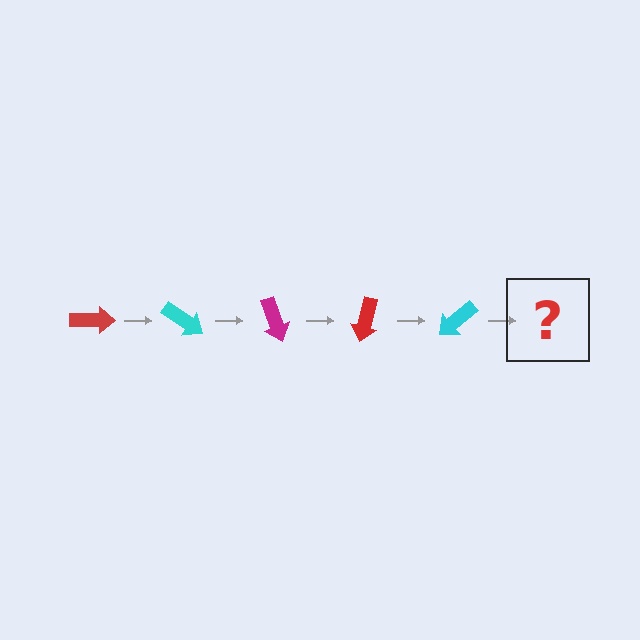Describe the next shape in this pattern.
It should be a magenta arrow, rotated 175 degrees from the start.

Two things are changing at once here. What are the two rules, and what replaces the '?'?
The two rules are that it rotates 35 degrees each step and the color cycles through red, cyan, and magenta. The '?' should be a magenta arrow, rotated 175 degrees from the start.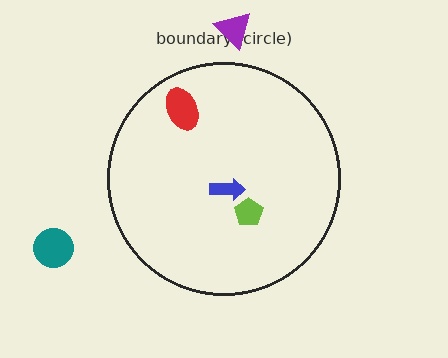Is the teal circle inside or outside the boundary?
Outside.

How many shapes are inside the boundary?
3 inside, 2 outside.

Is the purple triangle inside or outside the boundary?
Outside.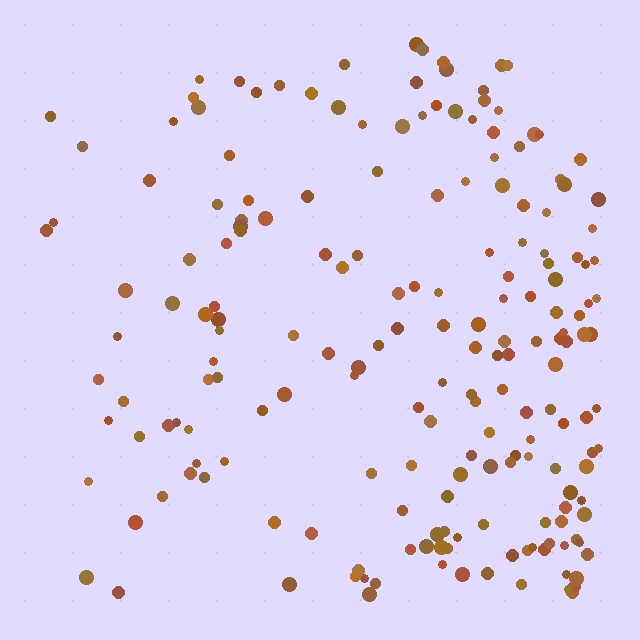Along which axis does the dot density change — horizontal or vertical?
Horizontal.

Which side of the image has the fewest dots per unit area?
The left.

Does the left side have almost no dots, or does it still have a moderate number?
Still a moderate number, just noticeably fewer than the right.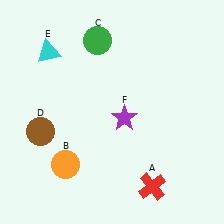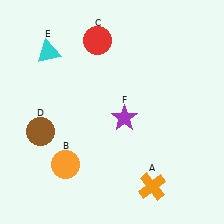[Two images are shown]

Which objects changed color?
A changed from red to orange. C changed from green to red.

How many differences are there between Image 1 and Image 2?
There are 2 differences between the two images.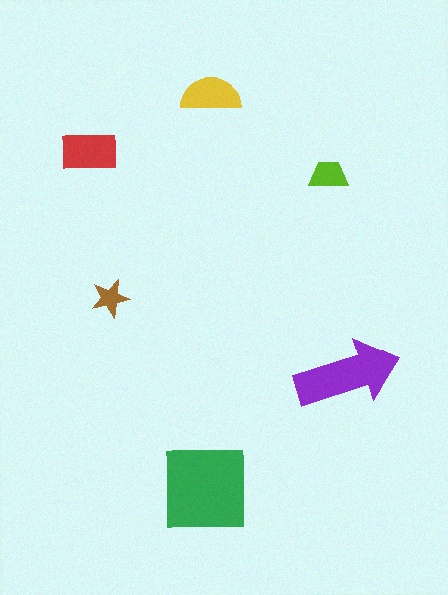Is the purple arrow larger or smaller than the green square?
Smaller.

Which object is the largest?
The green square.